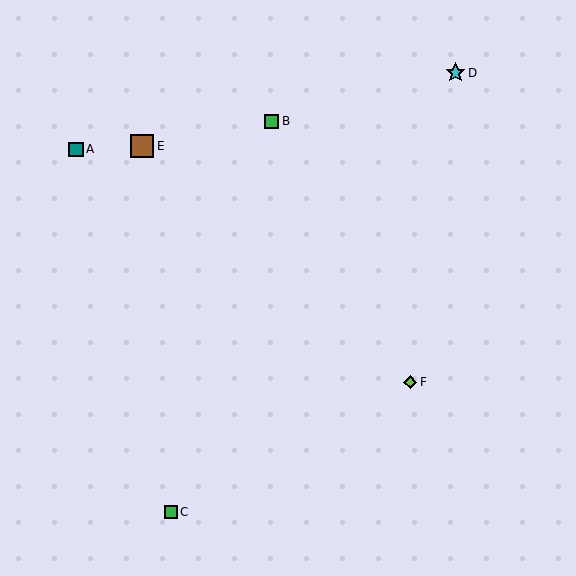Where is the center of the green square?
The center of the green square is at (272, 121).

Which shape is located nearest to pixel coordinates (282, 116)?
The green square (labeled B) at (272, 121) is nearest to that location.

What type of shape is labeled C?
Shape C is a green square.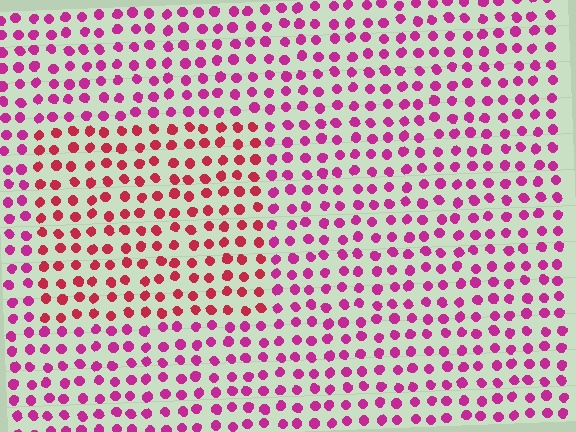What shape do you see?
I see a rectangle.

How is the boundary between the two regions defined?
The boundary is defined purely by a slight shift in hue (about 31 degrees). Spacing, size, and orientation are identical on both sides.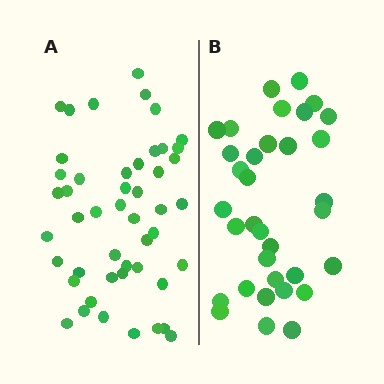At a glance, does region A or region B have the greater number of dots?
Region A (the left region) has more dots.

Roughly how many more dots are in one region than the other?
Region A has approximately 15 more dots than region B.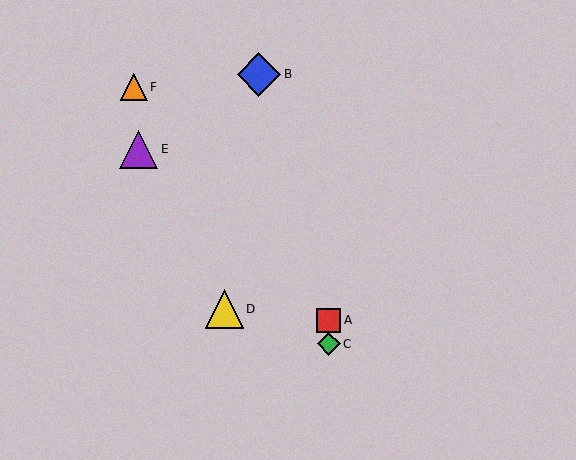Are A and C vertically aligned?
Yes, both are at x≈329.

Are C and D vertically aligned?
No, C is at x≈329 and D is at x≈224.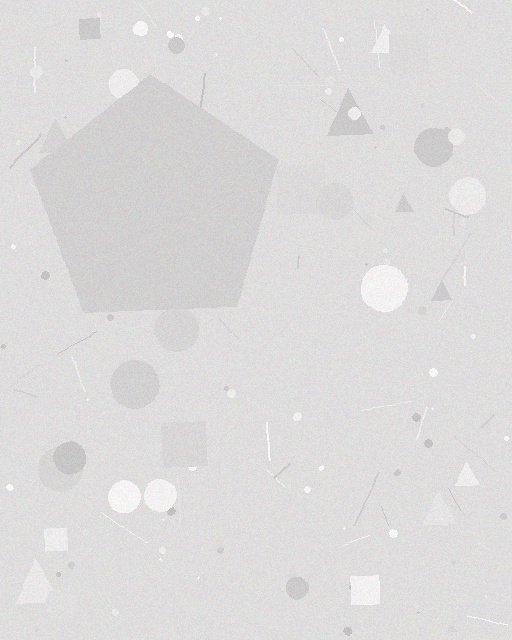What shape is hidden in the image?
A pentagon is hidden in the image.